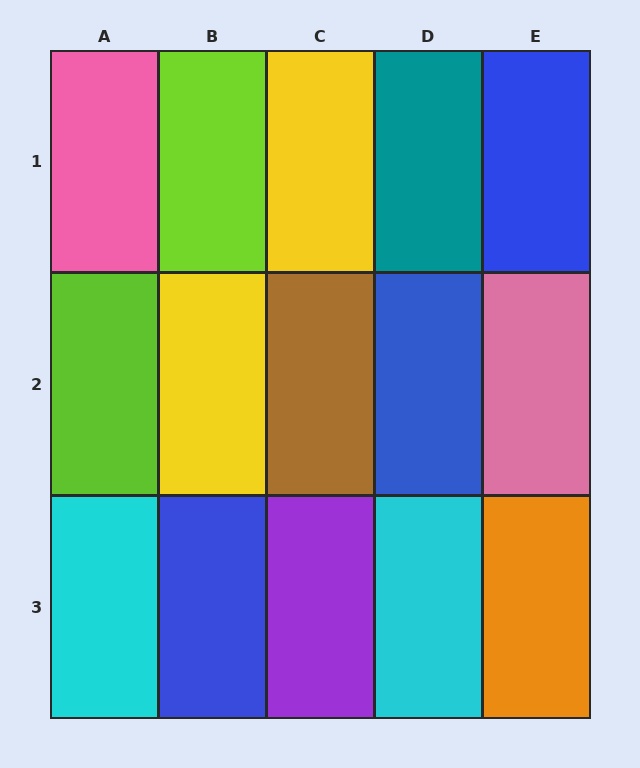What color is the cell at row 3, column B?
Blue.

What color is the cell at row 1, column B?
Lime.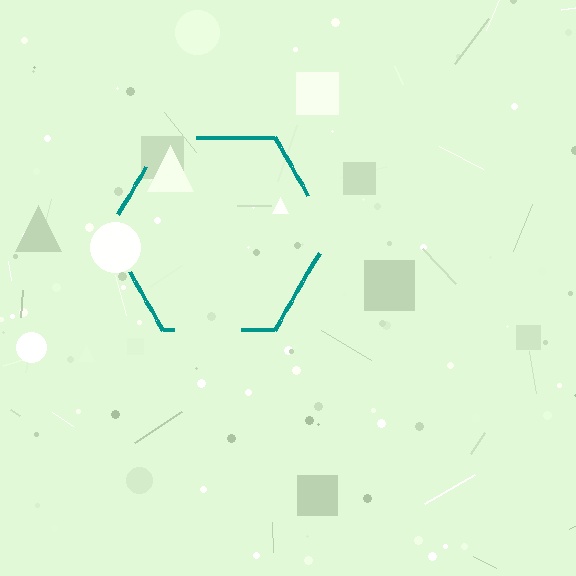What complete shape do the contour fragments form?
The contour fragments form a hexagon.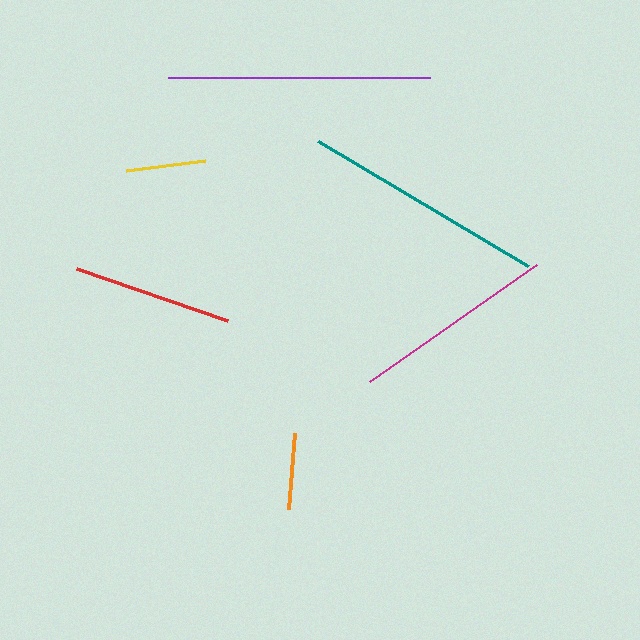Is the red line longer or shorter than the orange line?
The red line is longer than the orange line.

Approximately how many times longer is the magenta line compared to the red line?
The magenta line is approximately 1.3 times the length of the red line.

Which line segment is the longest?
The purple line is the longest at approximately 262 pixels.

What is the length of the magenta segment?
The magenta segment is approximately 204 pixels long.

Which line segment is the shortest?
The orange line is the shortest at approximately 76 pixels.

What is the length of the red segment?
The red segment is approximately 160 pixels long.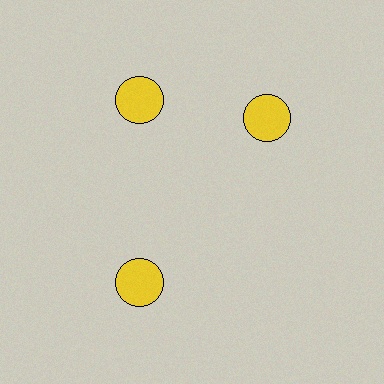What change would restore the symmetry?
The symmetry would be restored by rotating it back into even spacing with its neighbors so that all 3 circles sit at equal angles and equal distance from the center.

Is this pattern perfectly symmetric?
No. The 3 yellow circles are arranged in a ring, but one element near the 3 o'clock position is rotated out of alignment along the ring, breaking the 3-fold rotational symmetry.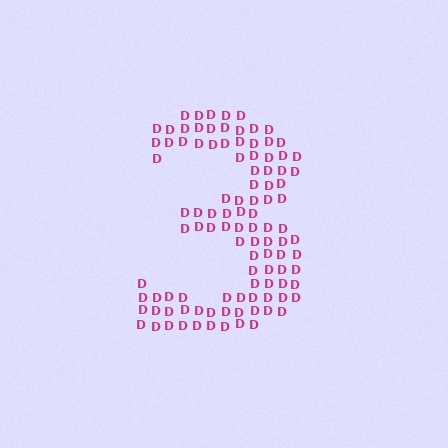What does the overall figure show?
The overall figure shows the digit 3.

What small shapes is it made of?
It is made of small letter D's.